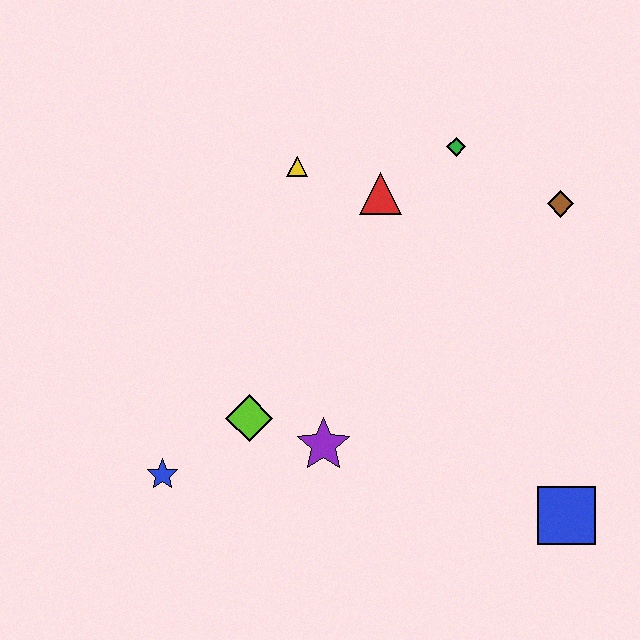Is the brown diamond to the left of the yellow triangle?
No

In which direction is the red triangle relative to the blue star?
The red triangle is above the blue star.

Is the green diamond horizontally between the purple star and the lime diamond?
No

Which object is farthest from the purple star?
The brown diamond is farthest from the purple star.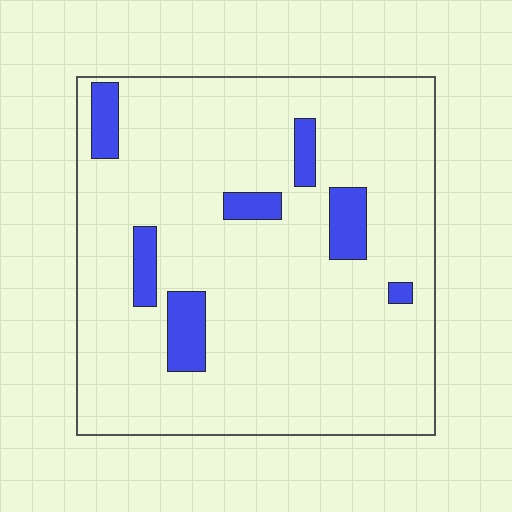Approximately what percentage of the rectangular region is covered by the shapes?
Approximately 10%.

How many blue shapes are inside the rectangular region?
7.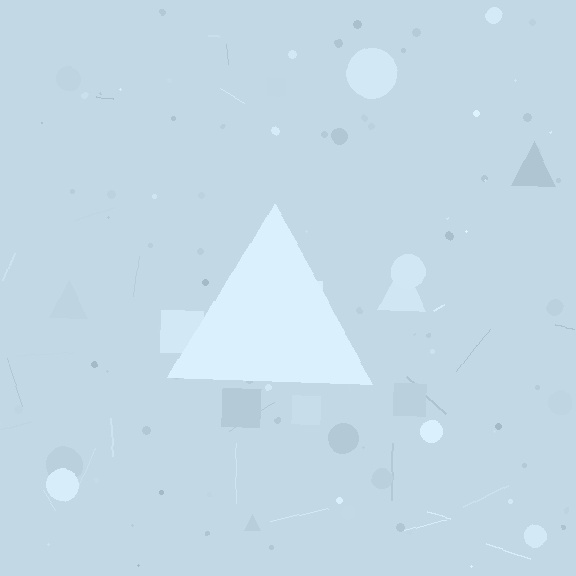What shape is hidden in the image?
A triangle is hidden in the image.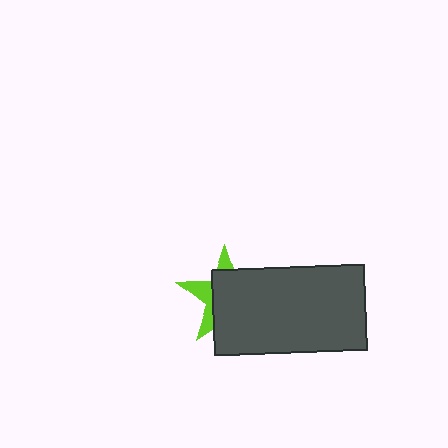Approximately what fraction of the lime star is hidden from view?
Roughly 68% of the lime star is hidden behind the dark gray rectangle.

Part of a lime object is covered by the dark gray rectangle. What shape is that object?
It is a star.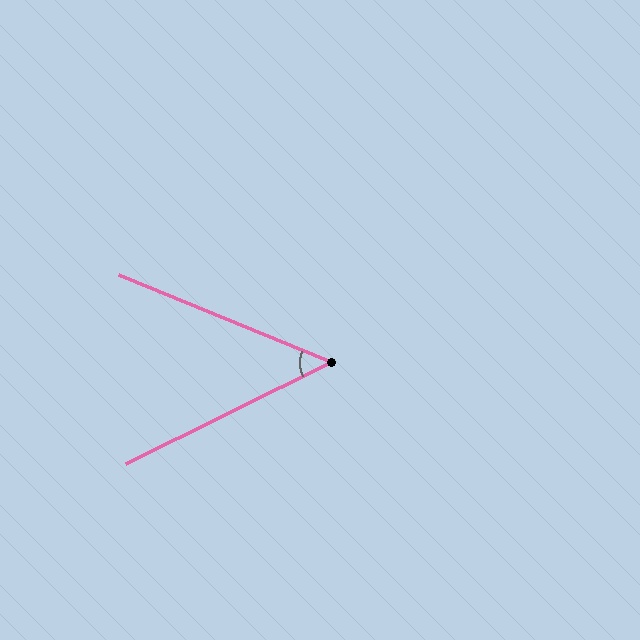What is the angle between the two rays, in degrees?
Approximately 49 degrees.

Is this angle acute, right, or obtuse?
It is acute.